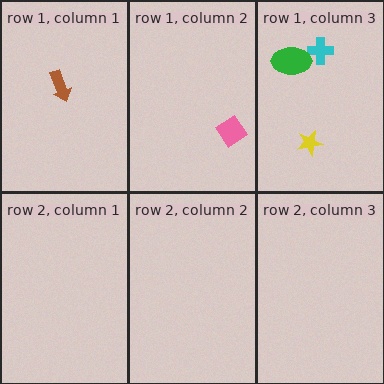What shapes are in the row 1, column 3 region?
The cyan cross, the green ellipse, the yellow star.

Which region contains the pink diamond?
The row 1, column 2 region.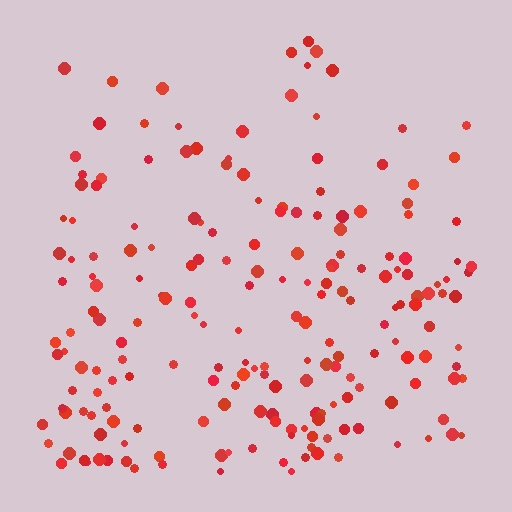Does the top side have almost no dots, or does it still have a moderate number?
Still a moderate number, just noticeably fewer than the bottom.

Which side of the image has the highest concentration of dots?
The bottom.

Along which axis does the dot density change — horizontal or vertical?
Vertical.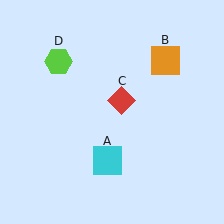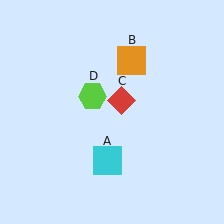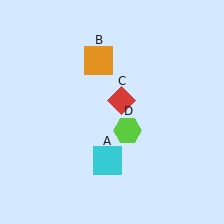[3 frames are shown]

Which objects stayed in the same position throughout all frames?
Cyan square (object A) and red diamond (object C) remained stationary.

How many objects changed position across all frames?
2 objects changed position: orange square (object B), lime hexagon (object D).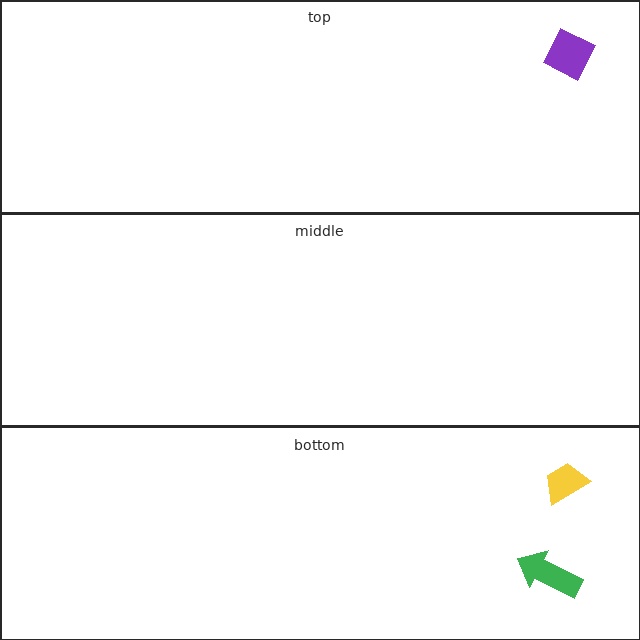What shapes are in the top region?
The purple diamond.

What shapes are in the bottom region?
The yellow trapezoid, the green arrow.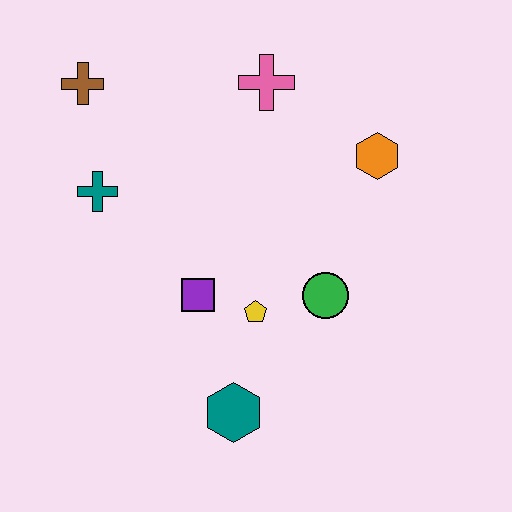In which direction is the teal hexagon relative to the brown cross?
The teal hexagon is below the brown cross.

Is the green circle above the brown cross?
No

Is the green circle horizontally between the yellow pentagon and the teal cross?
No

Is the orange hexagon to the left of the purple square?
No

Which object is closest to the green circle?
The yellow pentagon is closest to the green circle.